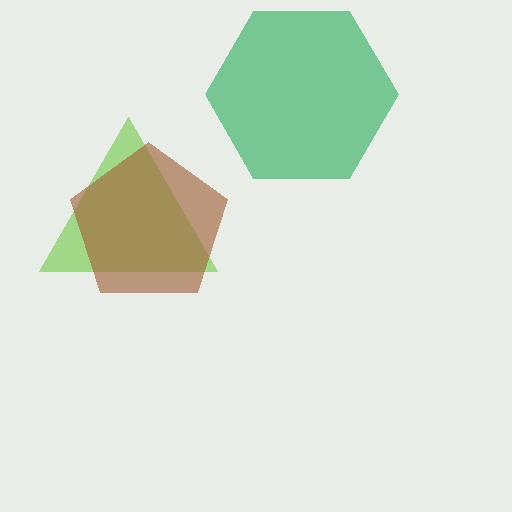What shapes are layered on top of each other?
The layered shapes are: a lime triangle, a green hexagon, a brown pentagon.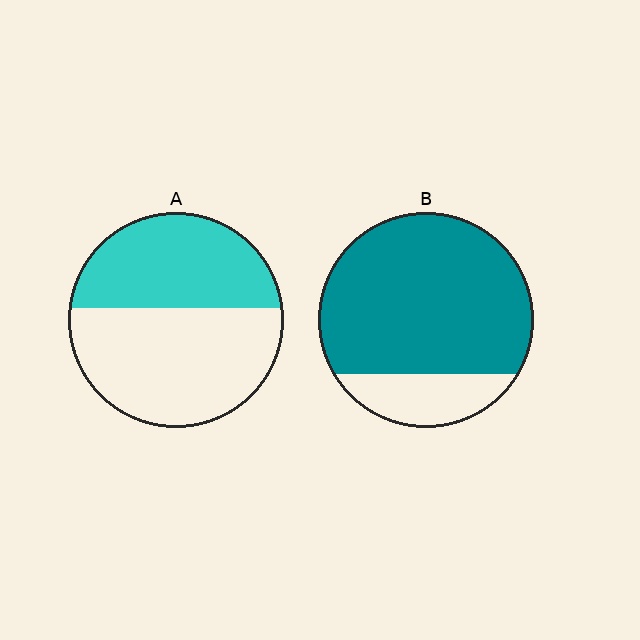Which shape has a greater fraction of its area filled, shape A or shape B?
Shape B.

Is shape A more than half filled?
No.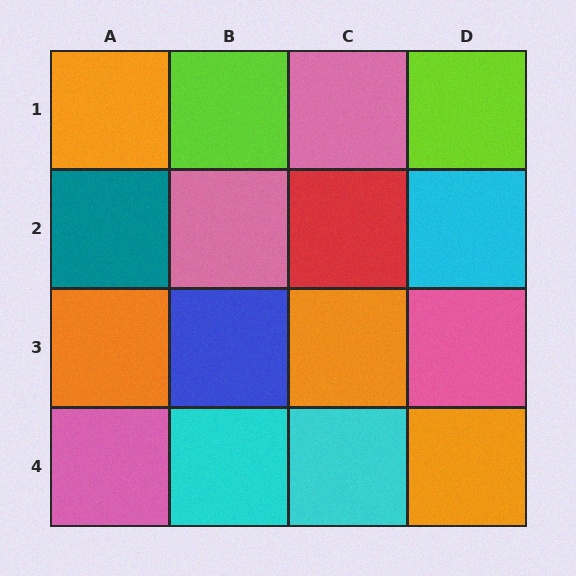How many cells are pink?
4 cells are pink.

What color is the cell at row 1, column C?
Pink.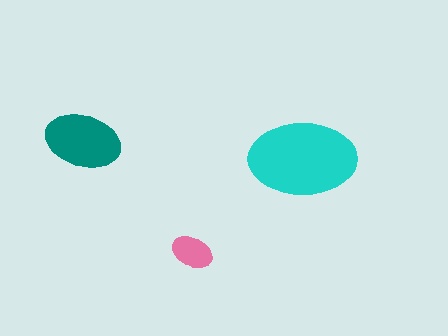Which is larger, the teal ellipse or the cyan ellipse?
The cyan one.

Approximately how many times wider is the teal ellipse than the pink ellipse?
About 2 times wider.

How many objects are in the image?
There are 3 objects in the image.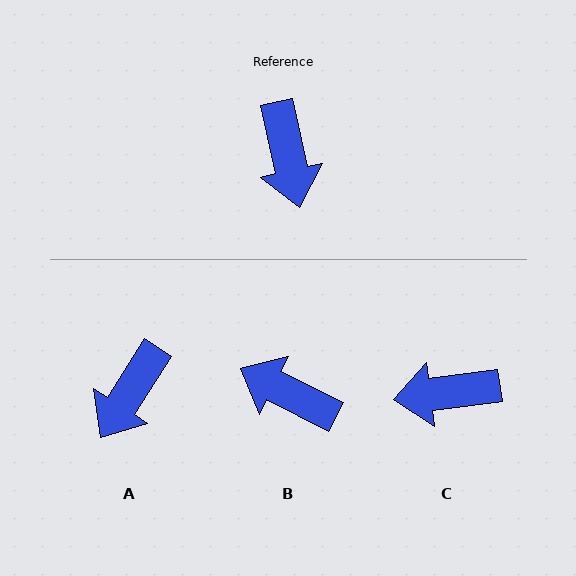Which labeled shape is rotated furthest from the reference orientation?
B, about 129 degrees away.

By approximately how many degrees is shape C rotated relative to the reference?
Approximately 95 degrees clockwise.